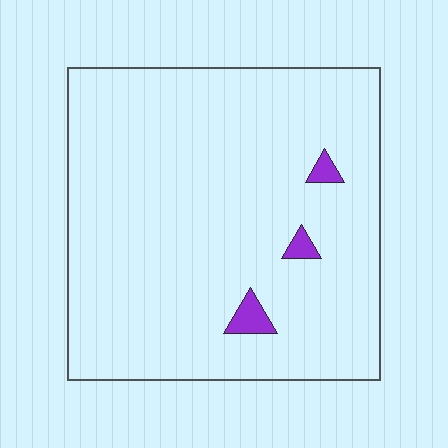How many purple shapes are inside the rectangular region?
3.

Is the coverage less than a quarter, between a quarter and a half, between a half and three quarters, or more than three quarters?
Less than a quarter.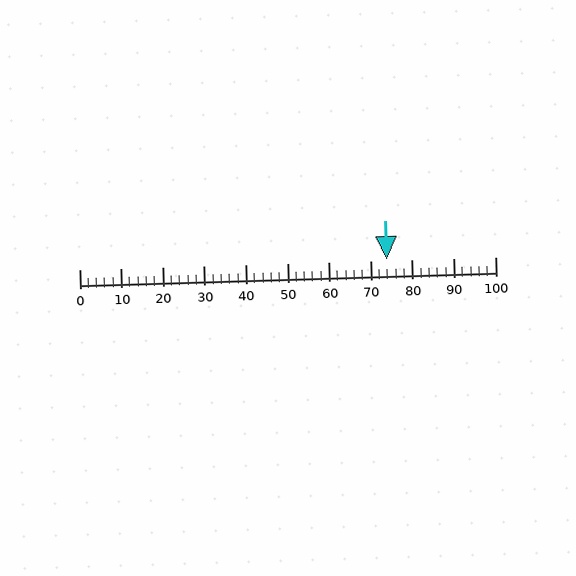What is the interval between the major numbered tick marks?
The major tick marks are spaced 10 units apart.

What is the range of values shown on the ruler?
The ruler shows values from 0 to 100.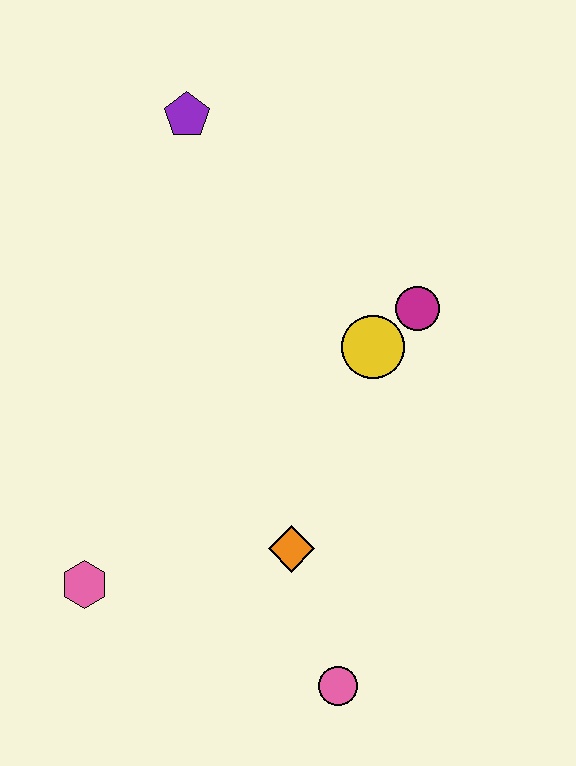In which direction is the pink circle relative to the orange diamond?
The pink circle is below the orange diamond.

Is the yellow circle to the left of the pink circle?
No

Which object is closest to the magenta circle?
The yellow circle is closest to the magenta circle.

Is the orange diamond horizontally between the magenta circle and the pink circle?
No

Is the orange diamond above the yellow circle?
No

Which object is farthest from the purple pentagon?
The pink circle is farthest from the purple pentagon.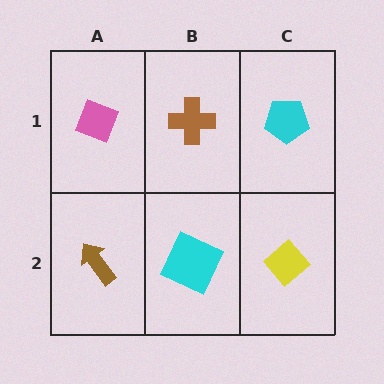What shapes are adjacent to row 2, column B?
A brown cross (row 1, column B), a brown arrow (row 2, column A), a yellow diamond (row 2, column C).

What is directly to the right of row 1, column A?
A brown cross.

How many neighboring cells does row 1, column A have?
2.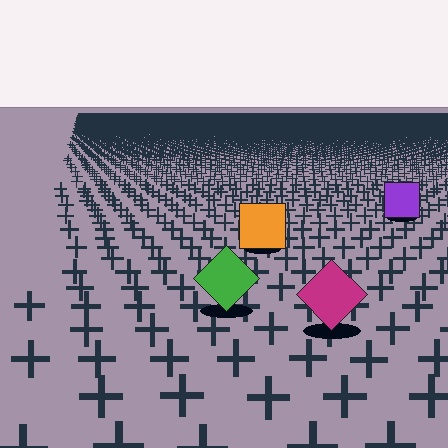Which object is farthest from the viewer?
The purple square is farthest from the viewer. It appears smaller and the ground texture around it is denser.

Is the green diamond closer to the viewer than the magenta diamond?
No. The magenta diamond is closer — you can tell from the texture gradient: the ground texture is coarser near it.